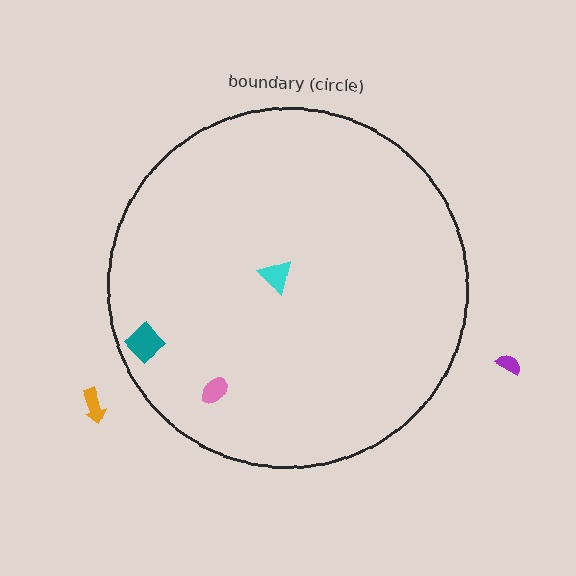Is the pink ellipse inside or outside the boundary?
Inside.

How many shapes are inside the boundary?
3 inside, 2 outside.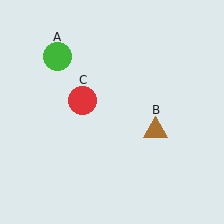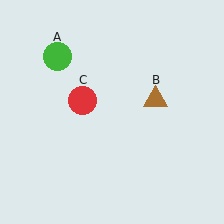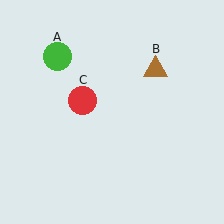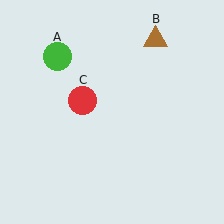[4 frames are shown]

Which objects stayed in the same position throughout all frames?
Green circle (object A) and red circle (object C) remained stationary.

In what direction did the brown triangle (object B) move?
The brown triangle (object B) moved up.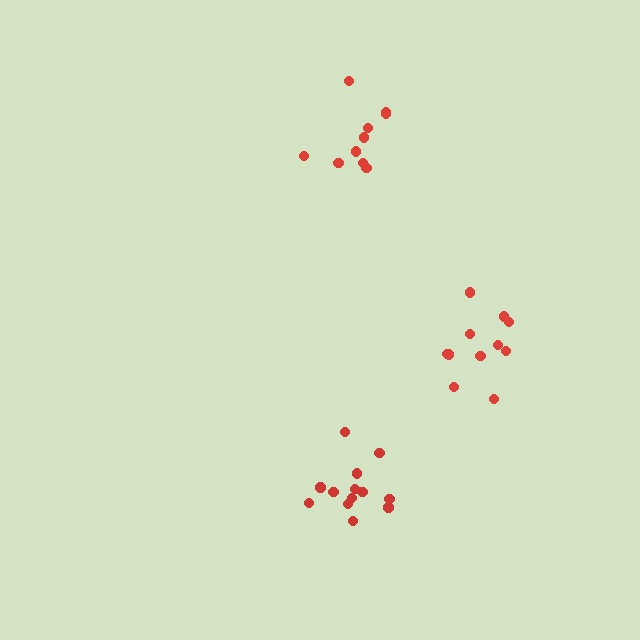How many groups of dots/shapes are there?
There are 3 groups.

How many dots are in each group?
Group 1: 10 dots, Group 2: 11 dots, Group 3: 13 dots (34 total).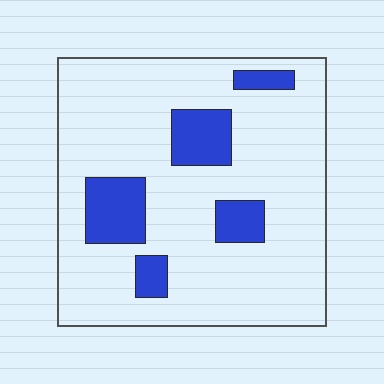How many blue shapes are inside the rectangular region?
5.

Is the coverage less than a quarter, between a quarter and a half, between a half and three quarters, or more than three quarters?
Less than a quarter.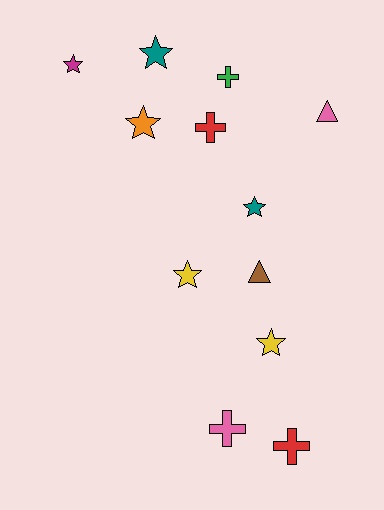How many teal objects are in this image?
There are 2 teal objects.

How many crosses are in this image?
There are 4 crosses.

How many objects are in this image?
There are 12 objects.